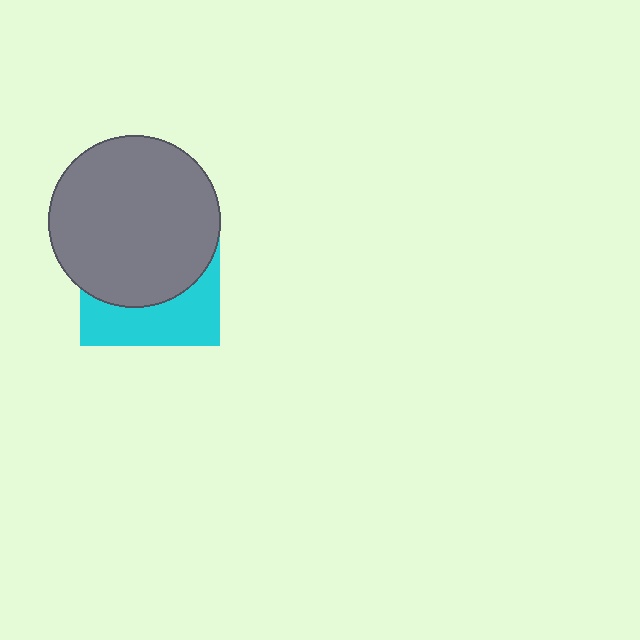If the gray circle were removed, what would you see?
You would see the complete cyan square.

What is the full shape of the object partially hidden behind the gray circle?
The partially hidden object is a cyan square.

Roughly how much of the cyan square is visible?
A small part of it is visible (roughly 36%).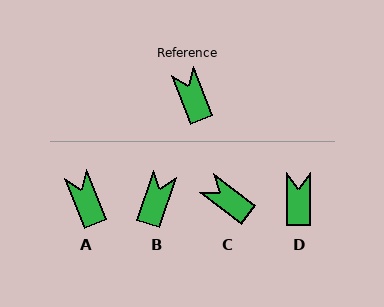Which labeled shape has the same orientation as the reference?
A.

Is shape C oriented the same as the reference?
No, it is off by about 30 degrees.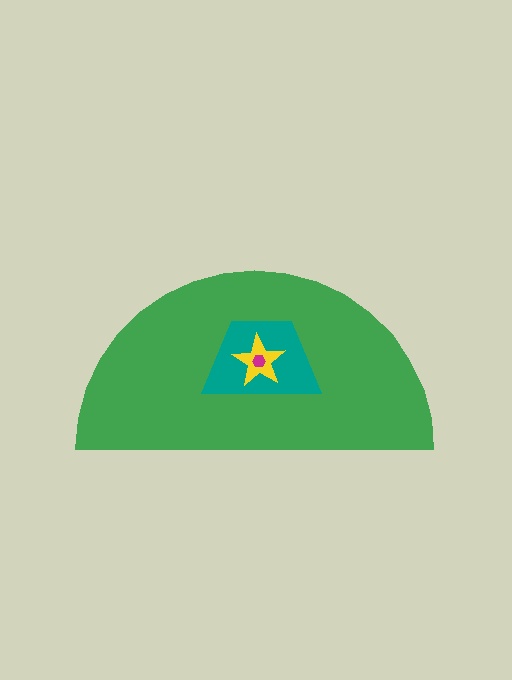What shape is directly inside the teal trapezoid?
The yellow star.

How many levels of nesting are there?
4.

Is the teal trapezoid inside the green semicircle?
Yes.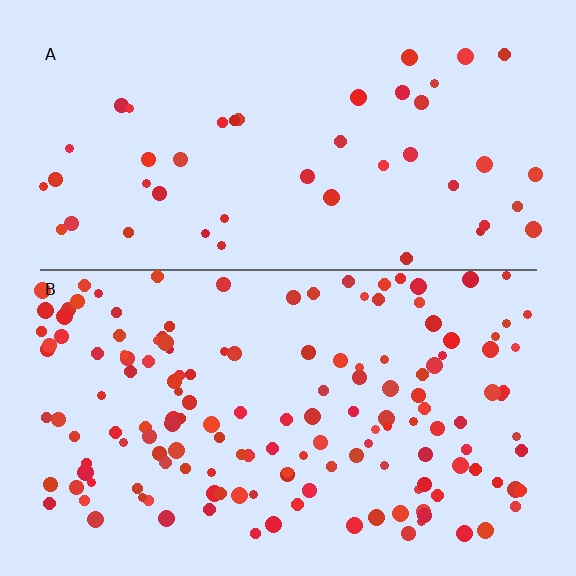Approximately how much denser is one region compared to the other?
Approximately 3.3× — region B over region A.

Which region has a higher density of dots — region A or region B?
B (the bottom).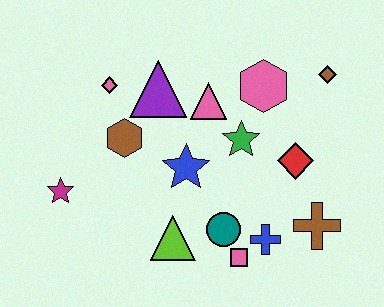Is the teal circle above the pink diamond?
No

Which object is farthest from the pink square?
The pink diamond is farthest from the pink square.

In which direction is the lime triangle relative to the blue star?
The lime triangle is below the blue star.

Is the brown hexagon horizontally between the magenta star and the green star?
Yes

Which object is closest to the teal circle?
The pink square is closest to the teal circle.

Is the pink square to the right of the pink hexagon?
No